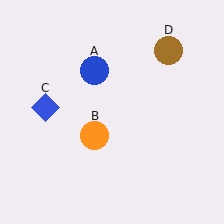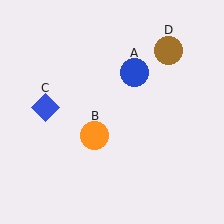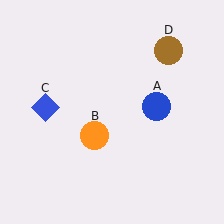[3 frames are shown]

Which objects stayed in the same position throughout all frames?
Orange circle (object B) and blue diamond (object C) and brown circle (object D) remained stationary.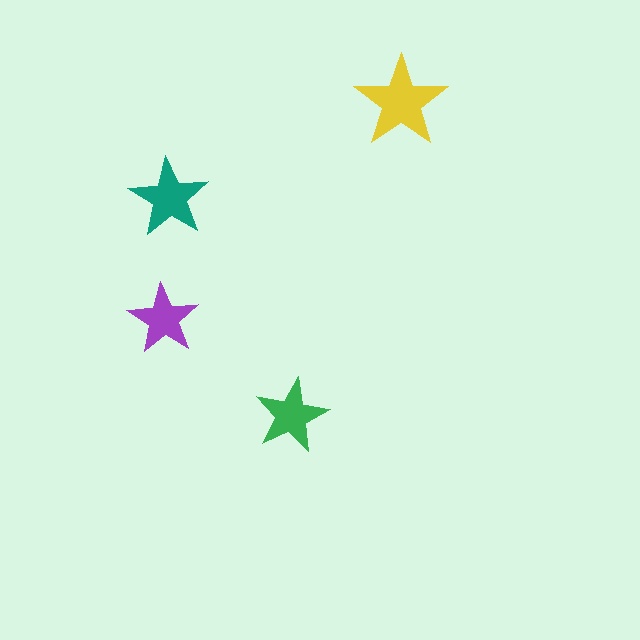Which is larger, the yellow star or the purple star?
The yellow one.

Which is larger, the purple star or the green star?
The green one.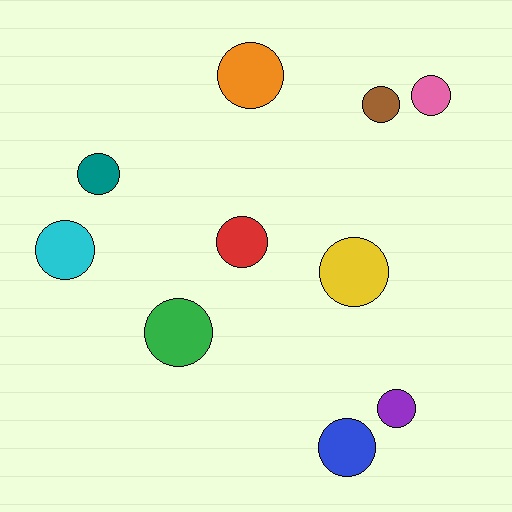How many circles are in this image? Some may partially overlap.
There are 10 circles.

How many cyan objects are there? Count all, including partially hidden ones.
There is 1 cyan object.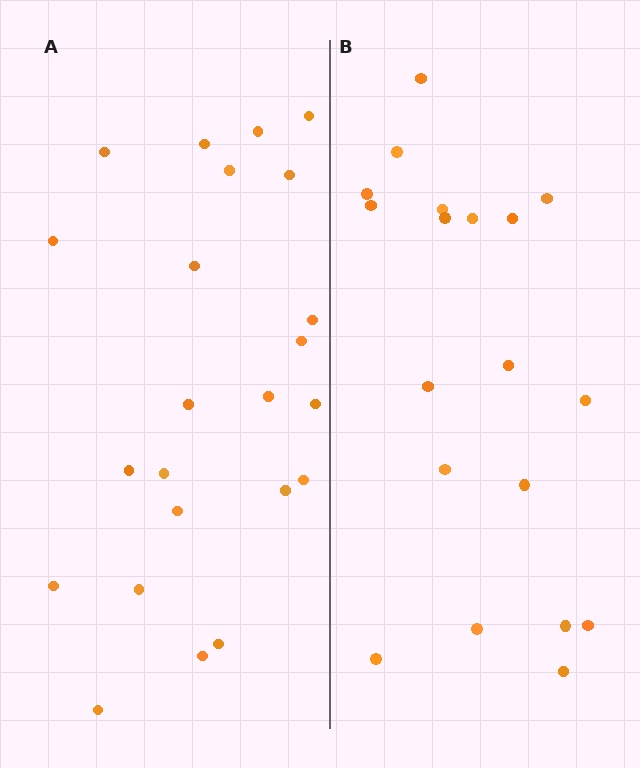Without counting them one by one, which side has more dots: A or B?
Region A (the left region) has more dots.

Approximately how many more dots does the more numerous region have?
Region A has about 4 more dots than region B.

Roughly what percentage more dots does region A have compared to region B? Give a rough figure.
About 20% more.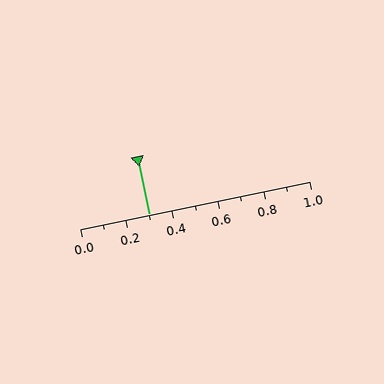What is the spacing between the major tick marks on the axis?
The major ticks are spaced 0.2 apart.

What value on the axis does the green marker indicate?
The marker indicates approximately 0.3.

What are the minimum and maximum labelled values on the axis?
The axis runs from 0.0 to 1.0.